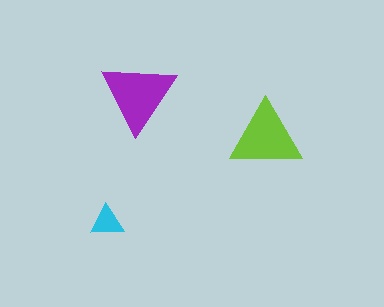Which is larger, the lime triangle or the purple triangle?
The purple one.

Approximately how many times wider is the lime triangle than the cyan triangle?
About 2 times wider.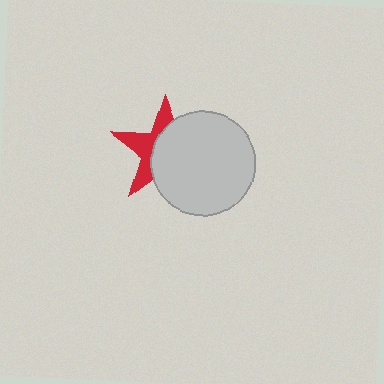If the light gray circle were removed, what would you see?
You would see the complete red star.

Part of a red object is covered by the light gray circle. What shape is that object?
It is a star.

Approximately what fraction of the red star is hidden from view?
Roughly 59% of the red star is hidden behind the light gray circle.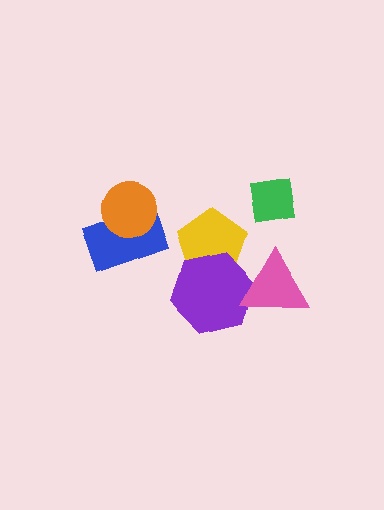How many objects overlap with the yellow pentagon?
1 object overlaps with the yellow pentagon.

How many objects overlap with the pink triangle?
1 object overlaps with the pink triangle.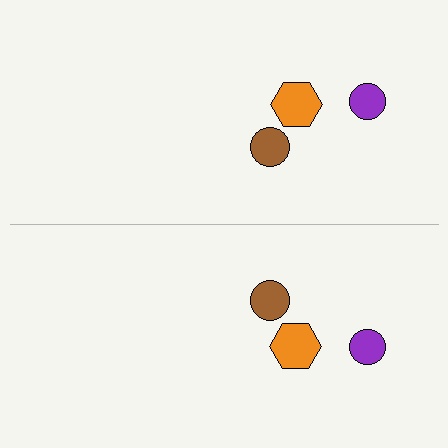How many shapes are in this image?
There are 6 shapes in this image.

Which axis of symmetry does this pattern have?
The pattern has a horizontal axis of symmetry running through the center of the image.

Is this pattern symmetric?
Yes, this pattern has bilateral (reflection) symmetry.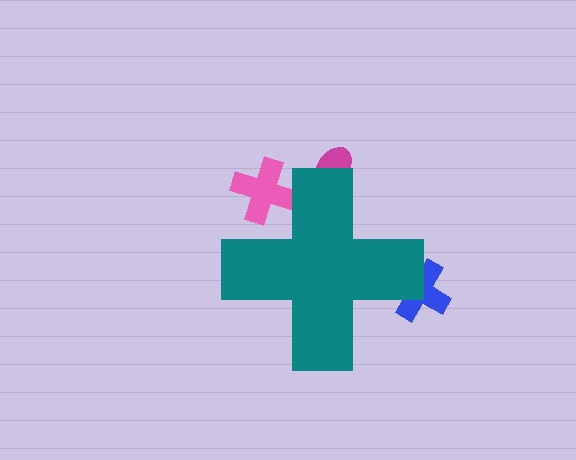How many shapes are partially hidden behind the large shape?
3 shapes are partially hidden.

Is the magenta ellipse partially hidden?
Yes, the magenta ellipse is partially hidden behind the teal cross.